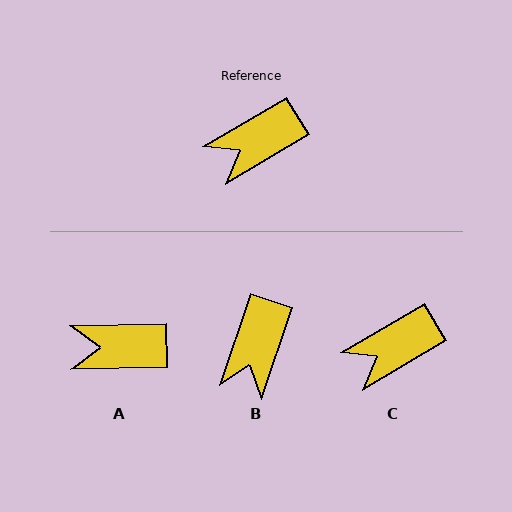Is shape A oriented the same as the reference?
No, it is off by about 29 degrees.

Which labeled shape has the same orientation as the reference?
C.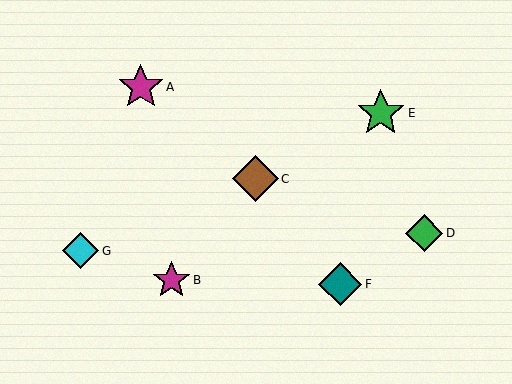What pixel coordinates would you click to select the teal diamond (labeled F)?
Click at (340, 284) to select the teal diamond F.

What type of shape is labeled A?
Shape A is a magenta star.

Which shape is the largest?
The green star (labeled E) is the largest.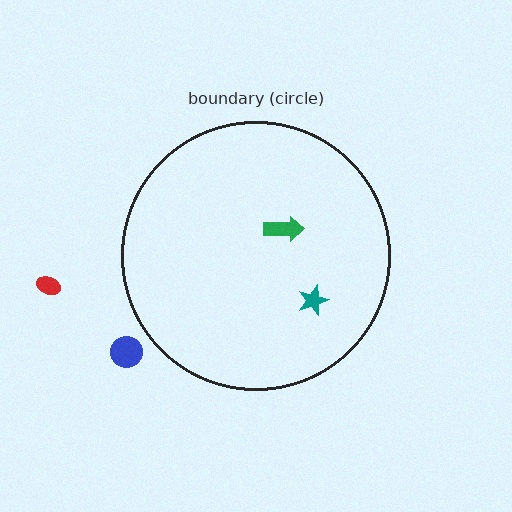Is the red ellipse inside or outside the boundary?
Outside.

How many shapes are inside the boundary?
2 inside, 2 outside.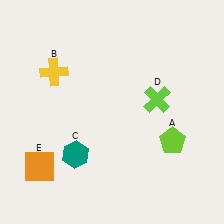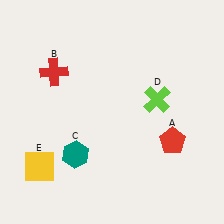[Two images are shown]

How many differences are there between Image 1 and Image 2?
There are 3 differences between the two images.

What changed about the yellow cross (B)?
In Image 1, B is yellow. In Image 2, it changed to red.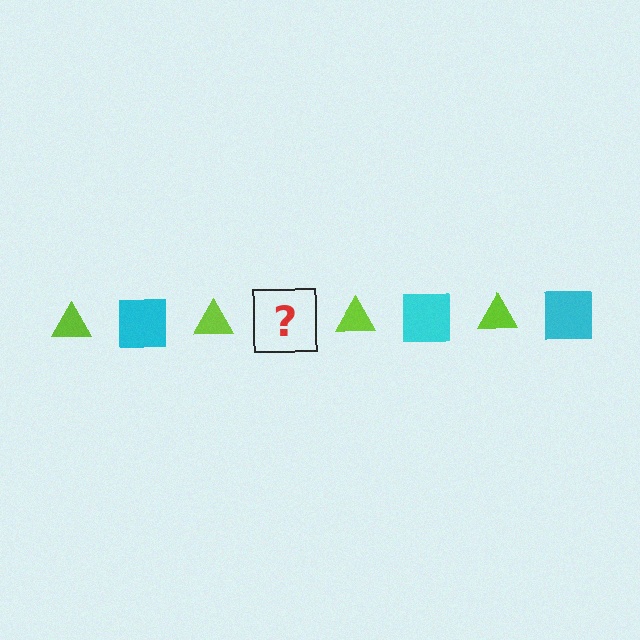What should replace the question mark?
The question mark should be replaced with a cyan square.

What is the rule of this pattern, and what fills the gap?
The rule is that the pattern alternates between lime triangle and cyan square. The gap should be filled with a cyan square.